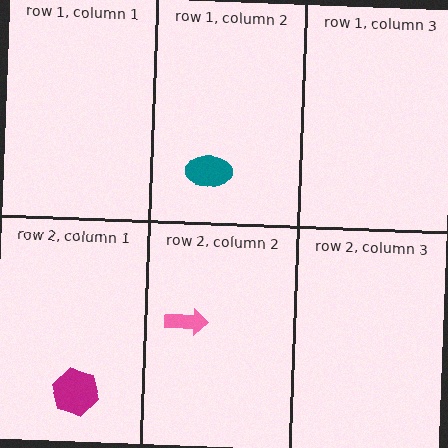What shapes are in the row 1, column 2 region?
The teal ellipse.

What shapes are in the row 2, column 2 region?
The pink arrow.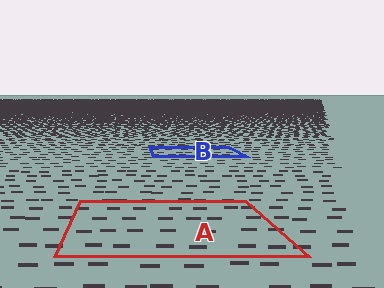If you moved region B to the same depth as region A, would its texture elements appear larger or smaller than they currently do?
They would appear larger. At a closer depth, the same texture elements are projected at a bigger on-screen size.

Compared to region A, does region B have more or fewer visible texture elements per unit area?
Region B has more texture elements per unit area — they are packed more densely because it is farther away.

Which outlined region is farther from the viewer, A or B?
Region B is farther from the viewer — the texture elements inside it appear smaller and more densely packed.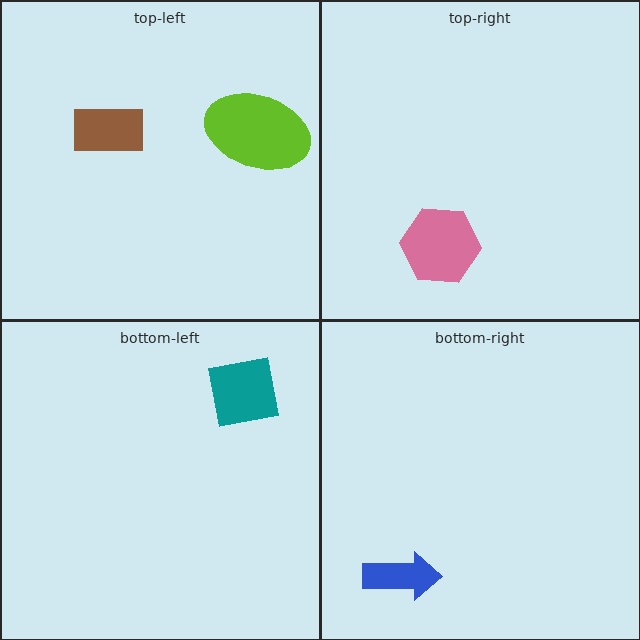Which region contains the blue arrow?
The bottom-right region.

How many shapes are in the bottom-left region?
1.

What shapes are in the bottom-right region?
The blue arrow.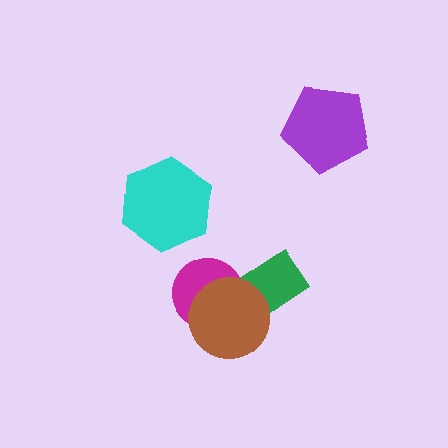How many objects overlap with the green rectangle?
2 objects overlap with the green rectangle.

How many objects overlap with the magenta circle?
2 objects overlap with the magenta circle.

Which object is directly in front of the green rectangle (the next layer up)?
The magenta circle is directly in front of the green rectangle.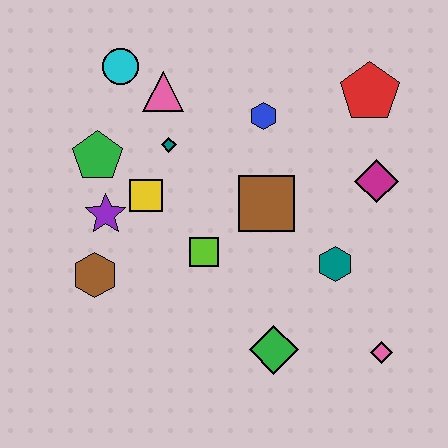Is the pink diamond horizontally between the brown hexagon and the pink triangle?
No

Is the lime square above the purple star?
No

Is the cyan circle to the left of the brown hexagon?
No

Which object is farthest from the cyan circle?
The pink diamond is farthest from the cyan circle.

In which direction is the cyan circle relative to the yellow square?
The cyan circle is above the yellow square.